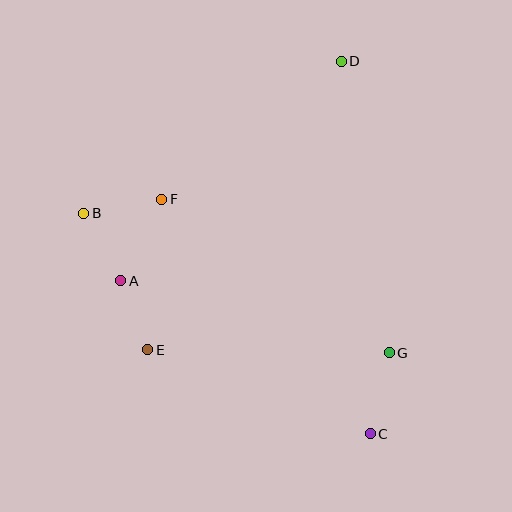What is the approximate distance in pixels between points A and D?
The distance between A and D is approximately 311 pixels.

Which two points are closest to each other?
Points A and E are closest to each other.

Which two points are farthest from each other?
Points C and D are farthest from each other.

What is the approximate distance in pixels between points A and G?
The distance between A and G is approximately 278 pixels.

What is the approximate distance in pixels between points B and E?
The distance between B and E is approximately 151 pixels.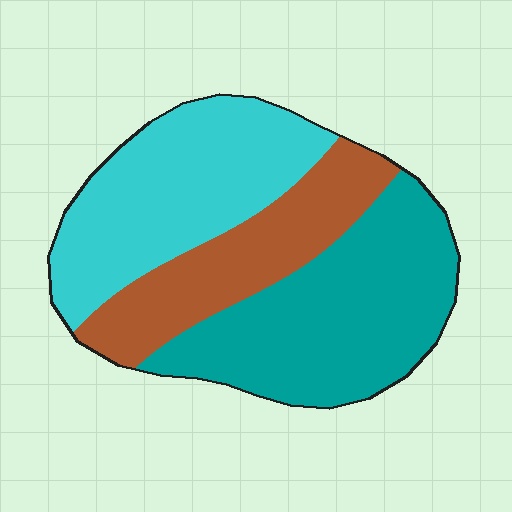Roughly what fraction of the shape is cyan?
Cyan covers about 35% of the shape.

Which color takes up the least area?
Brown, at roughly 25%.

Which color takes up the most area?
Teal, at roughly 40%.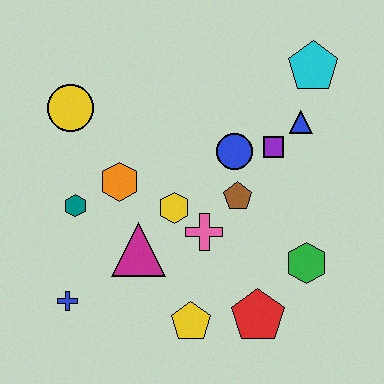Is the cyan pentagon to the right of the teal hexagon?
Yes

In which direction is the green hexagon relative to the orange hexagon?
The green hexagon is to the right of the orange hexagon.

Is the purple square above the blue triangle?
No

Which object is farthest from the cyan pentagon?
The blue cross is farthest from the cyan pentagon.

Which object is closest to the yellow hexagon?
The pink cross is closest to the yellow hexagon.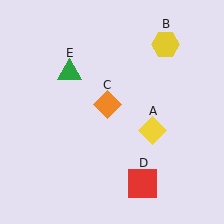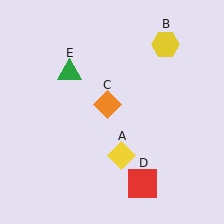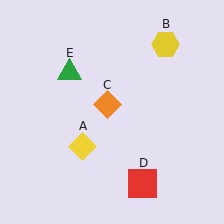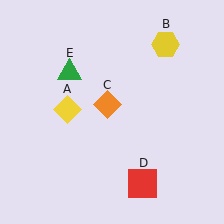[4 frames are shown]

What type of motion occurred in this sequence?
The yellow diamond (object A) rotated clockwise around the center of the scene.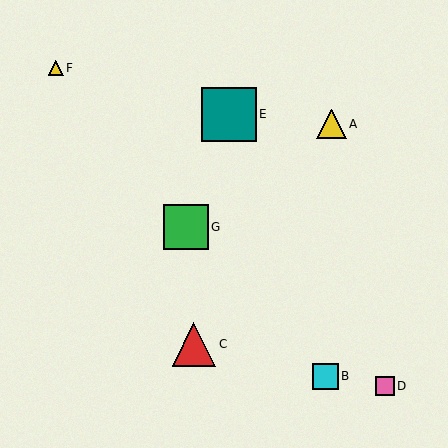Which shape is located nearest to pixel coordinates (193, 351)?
The red triangle (labeled C) at (194, 344) is nearest to that location.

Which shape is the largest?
The teal square (labeled E) is the largest.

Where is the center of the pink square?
The center of the pink square is at (385, 386).